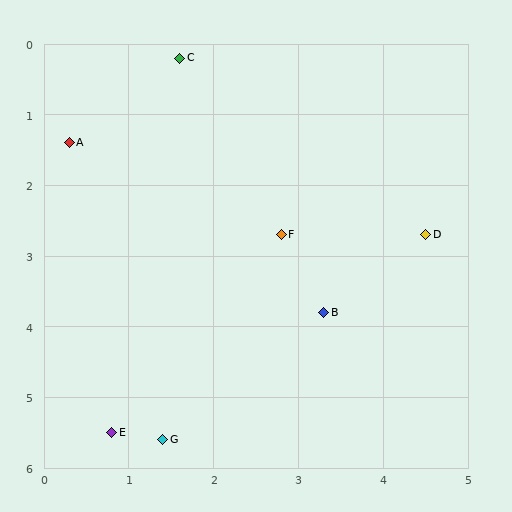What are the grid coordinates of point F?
Point F is at approximately (2.8, 2.7).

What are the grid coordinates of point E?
Point E is at approximately (0.8, 5.5).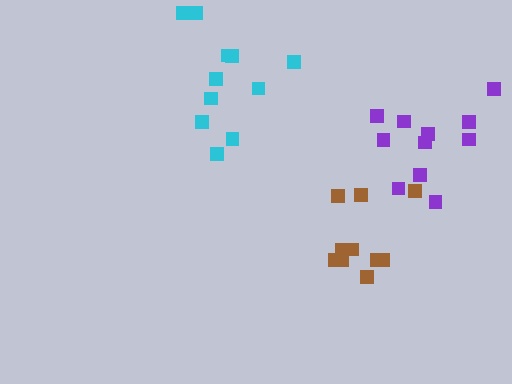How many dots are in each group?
Group 1: 11 dots, Group 2: 11 dots, Group 3: 11 dots (33 total).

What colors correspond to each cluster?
The clusters are colored: brown, purple, cyan.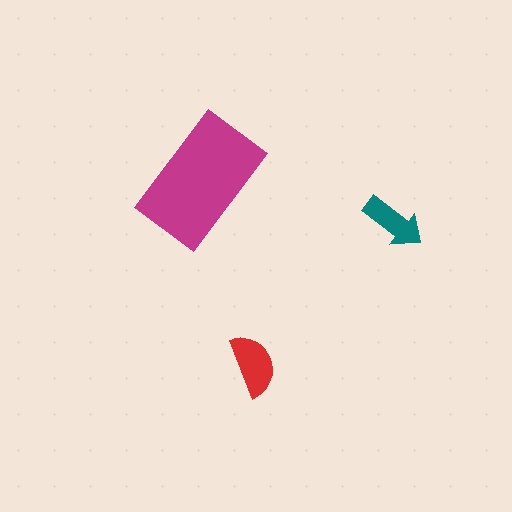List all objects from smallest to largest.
The teal arrow, the red semicircle, the magenta rectangle.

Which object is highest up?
The magenta rectangle is topmost.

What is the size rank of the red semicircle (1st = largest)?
2nd.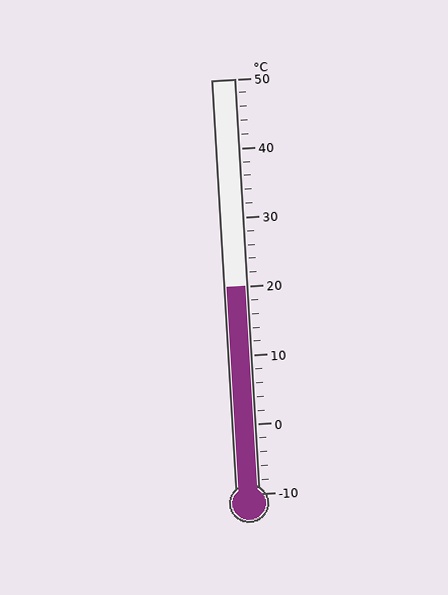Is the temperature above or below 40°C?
The temperature is below 40°C.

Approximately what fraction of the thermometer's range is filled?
The thermometer is filled to approximately 50% of its range.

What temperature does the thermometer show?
The thermometer shows approximately 20°C.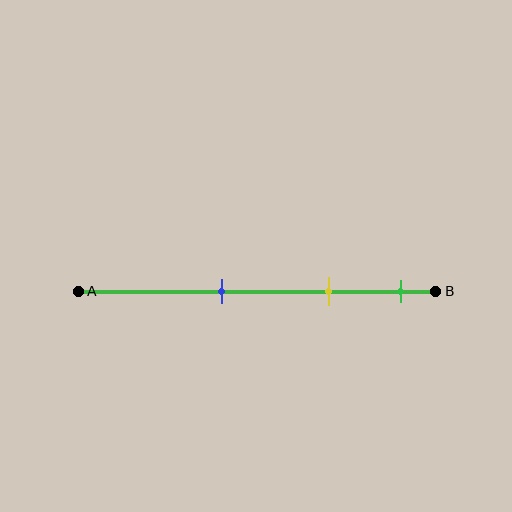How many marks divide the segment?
There are 3 marks dividing the segment.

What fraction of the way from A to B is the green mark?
The green mark is approximately 90% (0.9) of the way from A to B.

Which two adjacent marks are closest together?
The yellow and green marks are the closest adjacent pair.